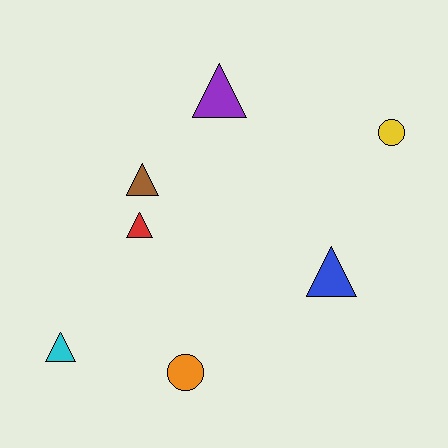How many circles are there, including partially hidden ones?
There are 2 circles.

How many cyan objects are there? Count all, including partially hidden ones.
There is 1 cyan object.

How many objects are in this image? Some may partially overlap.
There are 7 objects.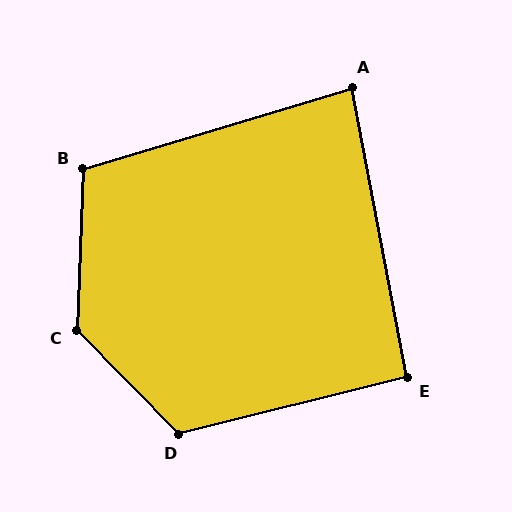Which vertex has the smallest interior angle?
A, at approximately 84 degrees.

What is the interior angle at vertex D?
Approximately 121 degrees (obtuse).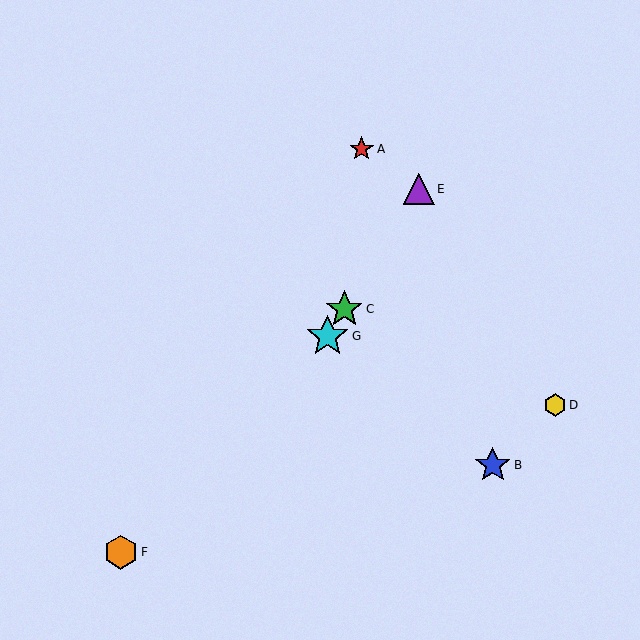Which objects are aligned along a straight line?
Objects C, E, G are aligned along a straight line.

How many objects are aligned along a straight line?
3 objects (C, E, G) are aligned along a straight line.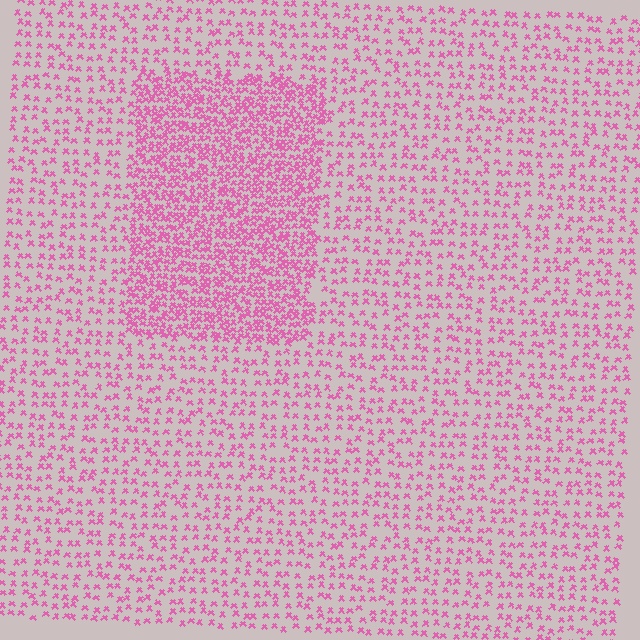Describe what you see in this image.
The image contains small pink elements arranged at two different densities. A rectangle-shaped region is visible where the elements are more densely packed than the surrounding area.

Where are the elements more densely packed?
The elements are more densely packed inside the rectangle boundary.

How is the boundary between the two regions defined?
The boundary is defined by a change in element density (approximately 2.3x ratio). All elements are the same color, size, and shape.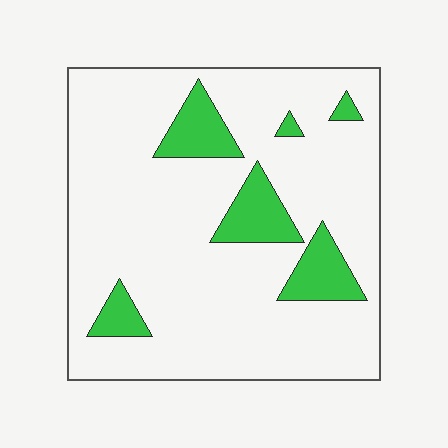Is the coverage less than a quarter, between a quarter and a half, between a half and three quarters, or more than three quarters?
Less than a quarter.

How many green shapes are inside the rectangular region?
6.